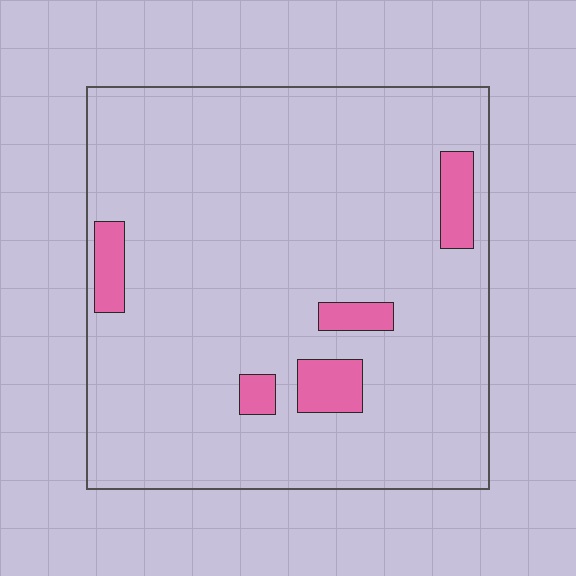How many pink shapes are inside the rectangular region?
5.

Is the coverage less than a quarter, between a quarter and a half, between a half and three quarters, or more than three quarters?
Less than a quarter.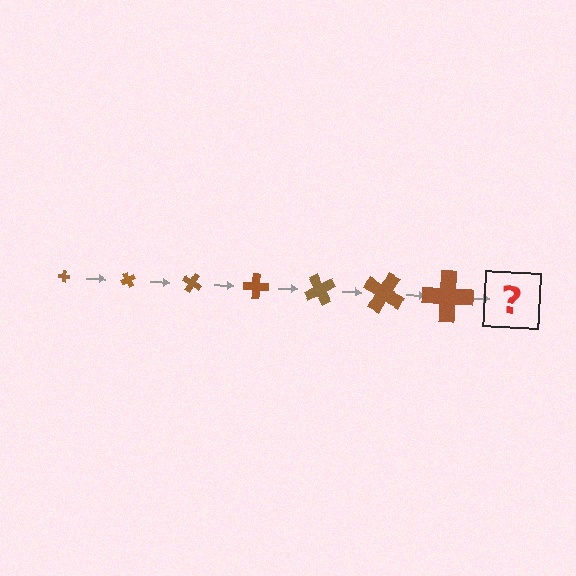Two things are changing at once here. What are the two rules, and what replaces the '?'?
The two rules are that the cross grows larger each step and it rotates 60 degrees each step. The '?' should be a cross, larger than the previous one and rotated 420 degrees from the start.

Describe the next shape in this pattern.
It should be a cross, larger than the previous one and rotated 420 degrees from the start.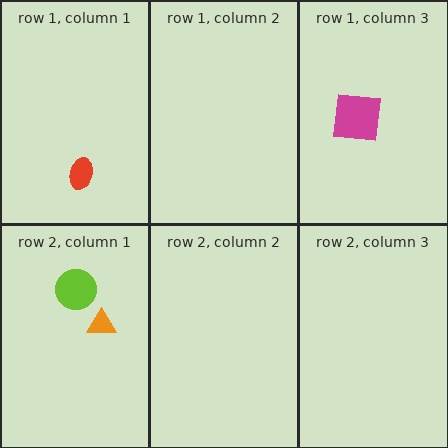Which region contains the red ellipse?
The row 1, column 1 region.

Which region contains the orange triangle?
The row 2, column 1 region.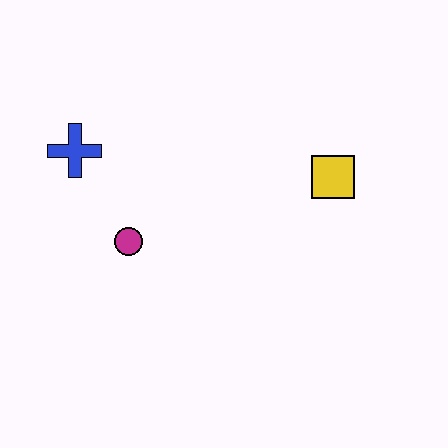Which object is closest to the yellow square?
The magenta circle is closest to the yellow square.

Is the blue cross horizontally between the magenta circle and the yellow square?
No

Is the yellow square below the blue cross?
Yes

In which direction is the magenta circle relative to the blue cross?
The magenta circle is below the blue cross.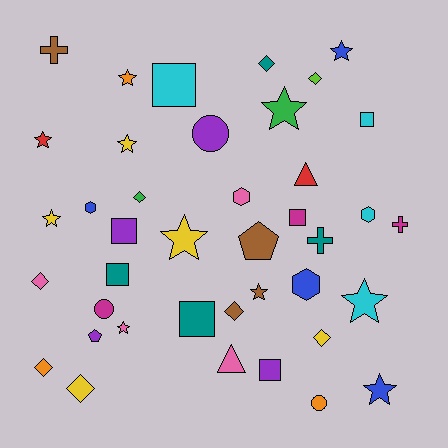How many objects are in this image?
There are 40 objects.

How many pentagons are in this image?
There are 2 pentagons.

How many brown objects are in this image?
There are 4 brown objects.